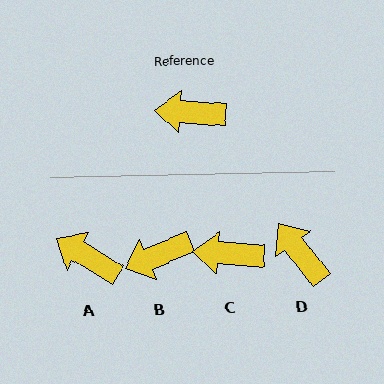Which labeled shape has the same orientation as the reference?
C.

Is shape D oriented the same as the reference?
No, it is off by about 48 degrees.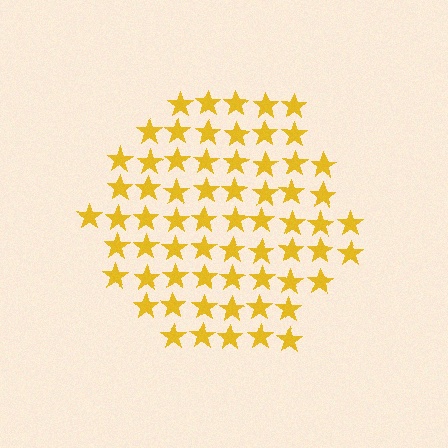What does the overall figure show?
The overall figure shows a hexagon.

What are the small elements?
The small elements are stars.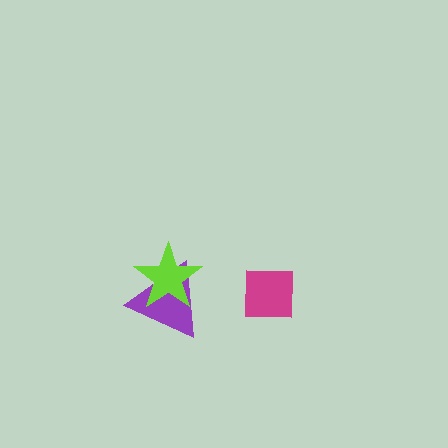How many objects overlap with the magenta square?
0 objects overlap with the magenta square.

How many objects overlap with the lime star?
1 object overlaps with the lime star.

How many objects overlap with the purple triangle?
1 object overlaps with the purple triangle.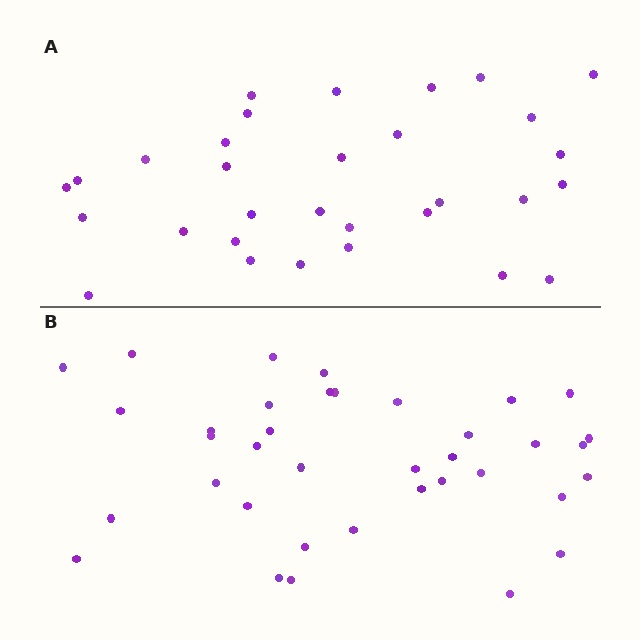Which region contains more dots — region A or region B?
Region B (the bottom region) has more dots.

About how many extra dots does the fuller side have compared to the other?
Region B has about 6 more dots than region A.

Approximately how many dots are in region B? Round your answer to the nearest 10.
About 40 dots. (The exact count is 37, which rounds to 40.)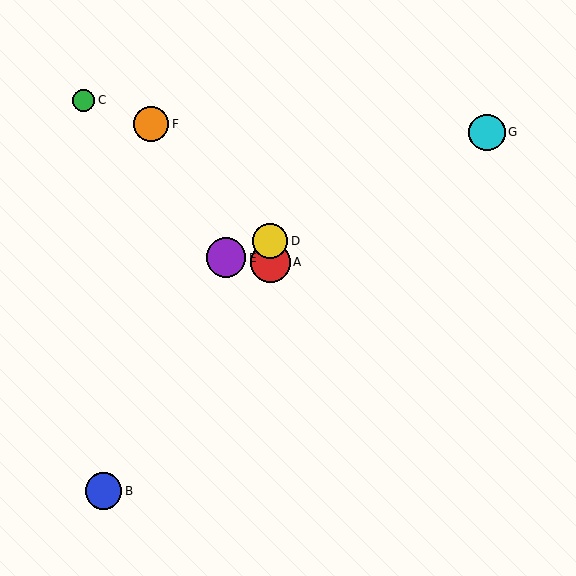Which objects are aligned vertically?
Objects A, D are aligned vertically.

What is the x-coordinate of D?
Object D is at x≈270.